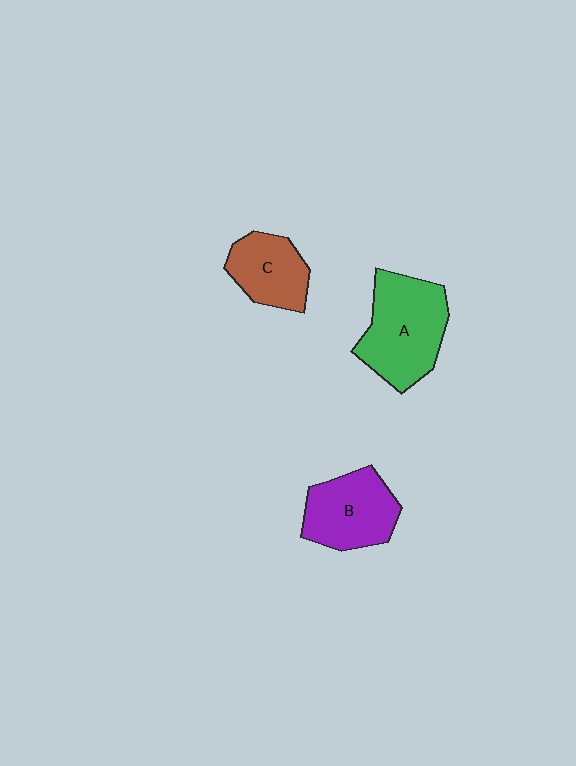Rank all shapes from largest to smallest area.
From largest to smallest: A (green), B (purple), C (brown).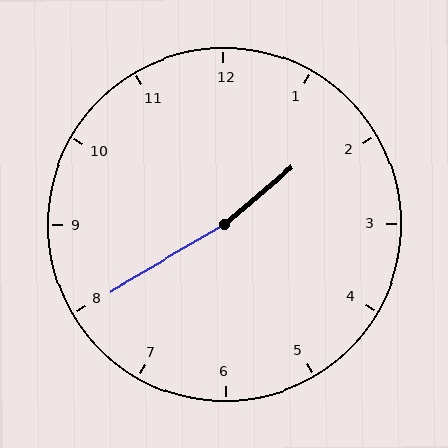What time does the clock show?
1:40.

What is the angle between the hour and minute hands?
Approximately 170 degrees.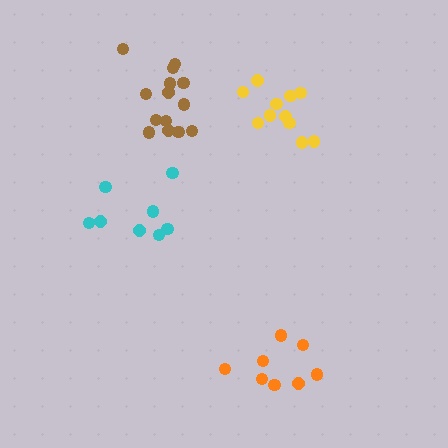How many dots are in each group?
Group 1: 8 dots, Group 2: 8 dots, Group 3: 11 dots, Group 4: 14 dots (41 total).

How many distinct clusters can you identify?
There are 4 distinct clusters.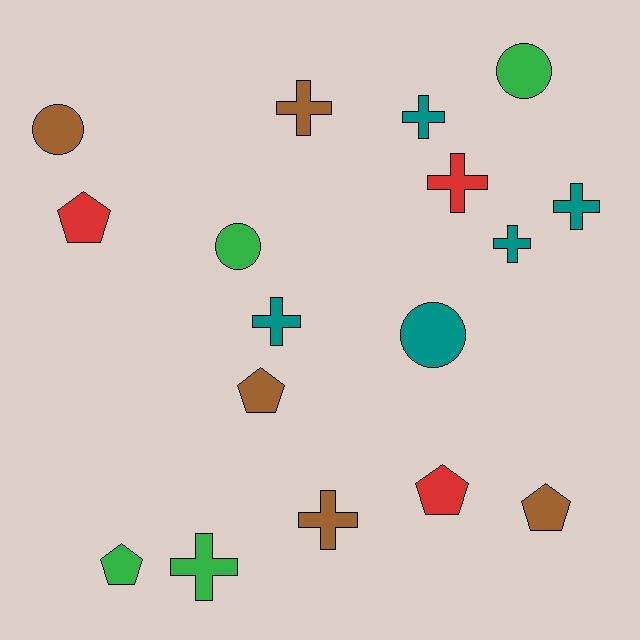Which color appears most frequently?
Teal, with 5 objects.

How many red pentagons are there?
There are 2 red pentagons.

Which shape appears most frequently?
Cross, with 8 objects.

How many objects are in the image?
There are 17 objects.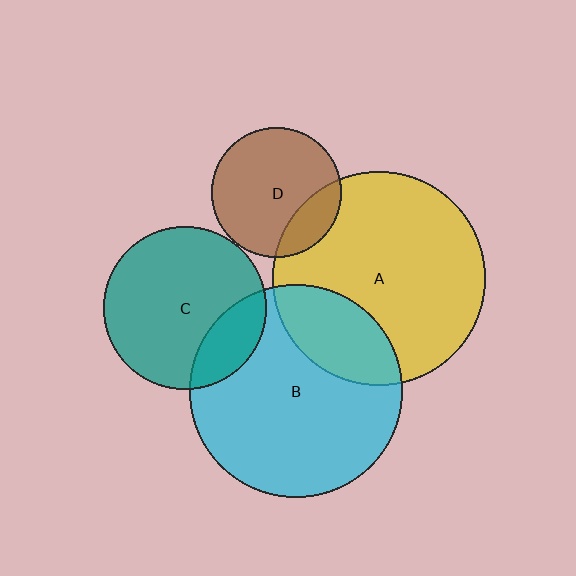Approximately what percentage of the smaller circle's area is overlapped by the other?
Approximately 20%.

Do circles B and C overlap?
Yes.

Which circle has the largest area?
Circle A (yellow).